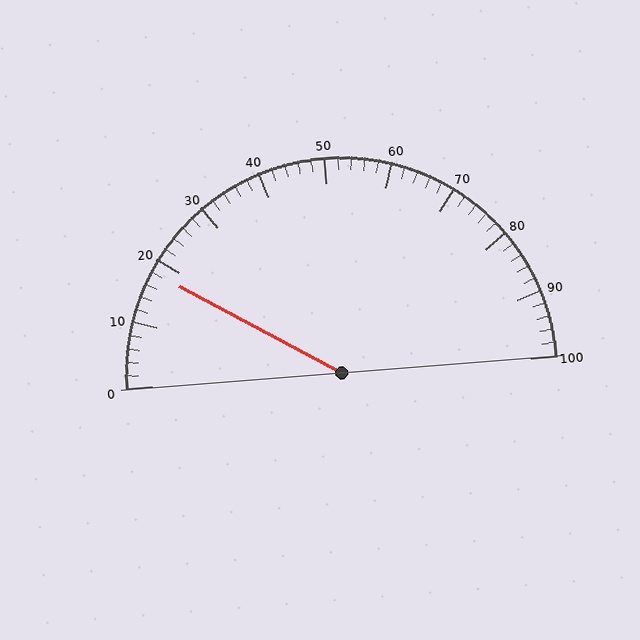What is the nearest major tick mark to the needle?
The nearest major tick mark is 20.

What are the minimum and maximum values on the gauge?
The gauge ranges from 0 to 100.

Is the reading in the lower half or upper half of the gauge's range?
The reading is in the lower half of the range (0 to 100).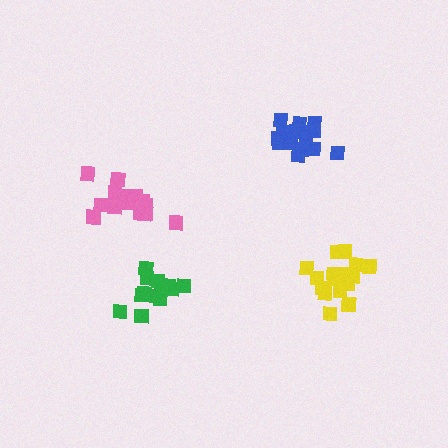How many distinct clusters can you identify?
There are 4 distinct clusters.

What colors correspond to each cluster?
The clusters are colored: blue, green, yellow, pink.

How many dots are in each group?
Group 1: 16 dots, Group 2: 13 dots, Group 3: 16 dots, Group 4: 17 dots (62 total).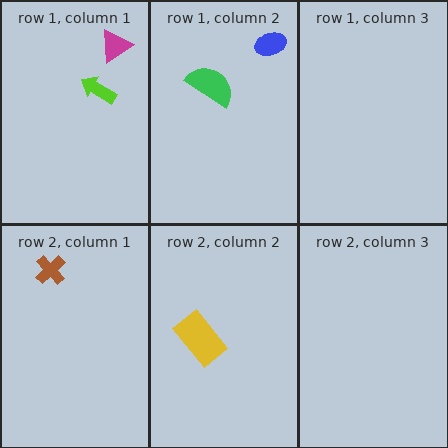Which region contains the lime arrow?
The row 1, column 1 region.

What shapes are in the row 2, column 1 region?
The brown cross.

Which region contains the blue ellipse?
The row 1, column 2 region.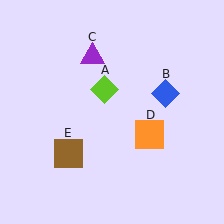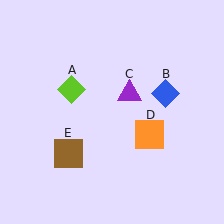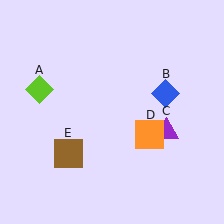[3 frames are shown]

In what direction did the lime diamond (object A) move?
The lime diamond (object A) moved left.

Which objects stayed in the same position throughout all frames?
Blue diamond (object B) and orange square (object D) and brown square (object E) remained stationary.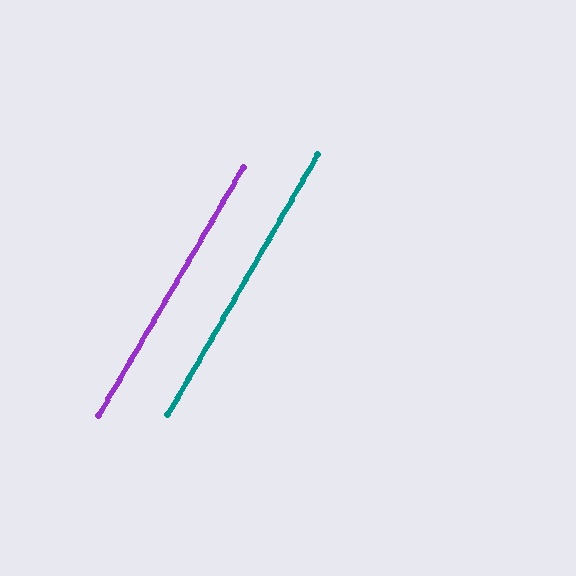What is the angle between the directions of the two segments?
Approximately 0 degrees.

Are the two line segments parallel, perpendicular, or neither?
Parallel — their directions differ by only 0.4°.